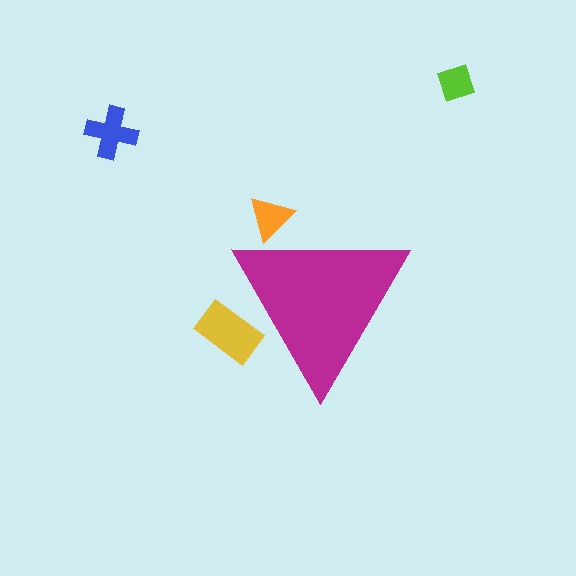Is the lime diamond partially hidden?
No, the lime diamond is fully visible.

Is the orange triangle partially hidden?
Yes, the orange triangle is partially hidden behind the magenta triangle.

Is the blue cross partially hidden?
No, the blue cross is fully visible.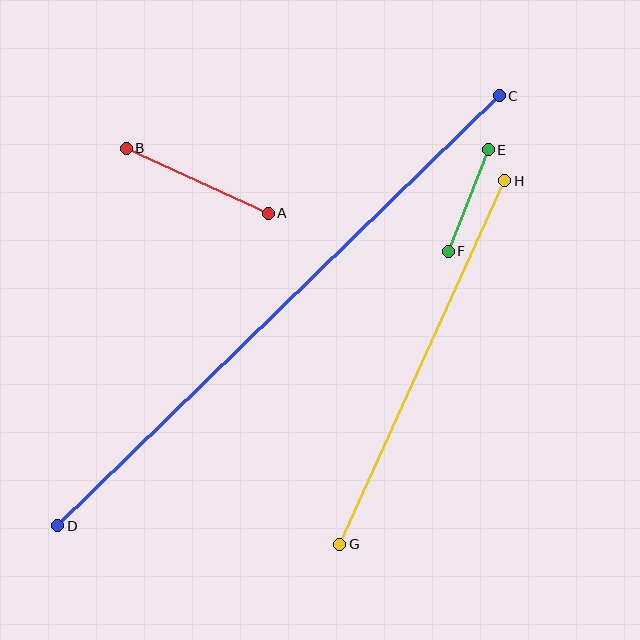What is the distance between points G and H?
The distance is approximately 399 pixels.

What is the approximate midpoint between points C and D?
The midpoint is at approximately (278, 311) pixels.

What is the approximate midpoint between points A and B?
The midpoint is at approximately (197, 181) pixels.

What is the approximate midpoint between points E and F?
The midpoint is at approximately (468, 201) pixels.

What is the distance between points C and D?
The distance is approximately 617 pixels.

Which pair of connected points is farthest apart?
Points C and D are farthest apart.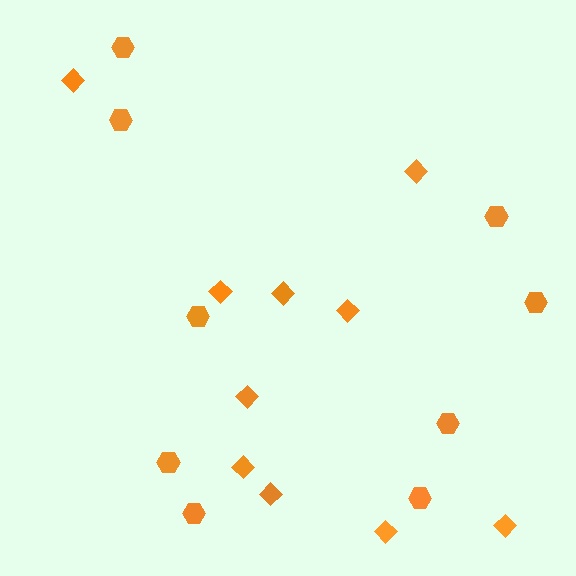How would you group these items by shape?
There are 2 groups: one group of hexagons (9) and one group of diamonds (10).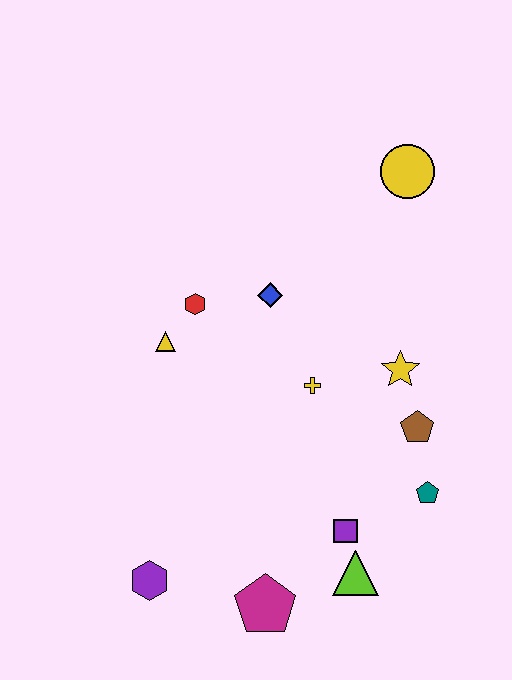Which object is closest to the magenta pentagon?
The lime triangle is closest to the magenta pentagon.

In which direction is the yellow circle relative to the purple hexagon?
The yellow circle is above the purple hexagon.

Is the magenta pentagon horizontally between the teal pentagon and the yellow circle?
No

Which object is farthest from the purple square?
The yellow circle is farthest from the purple square.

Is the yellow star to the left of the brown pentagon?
Yes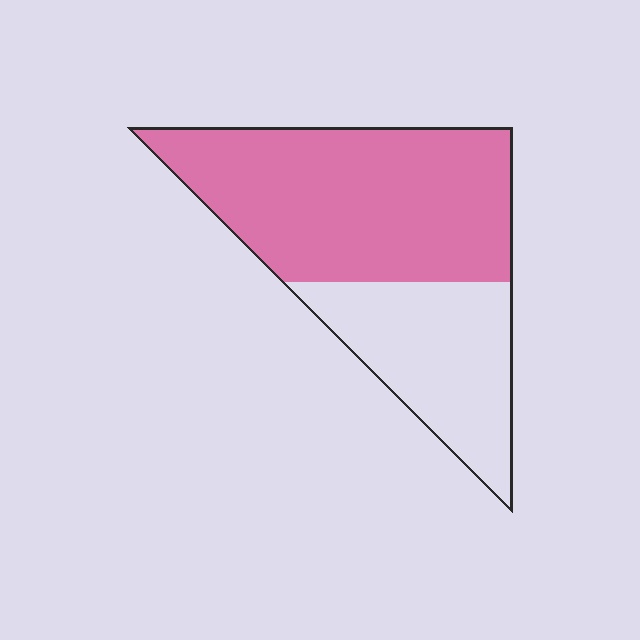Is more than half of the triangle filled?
Yes.